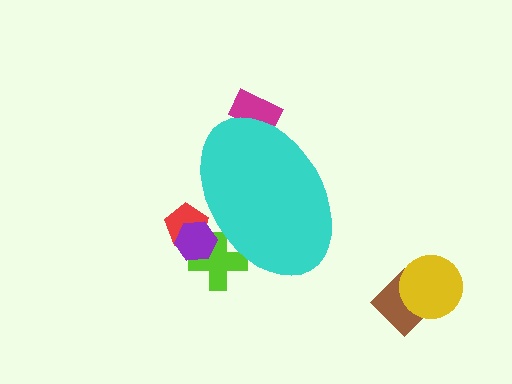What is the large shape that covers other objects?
A cyan ellipse.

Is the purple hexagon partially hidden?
Yes, the purple hexagon is partially hidden behind the cyan ellipse.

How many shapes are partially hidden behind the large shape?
4 shapes are partially hidden.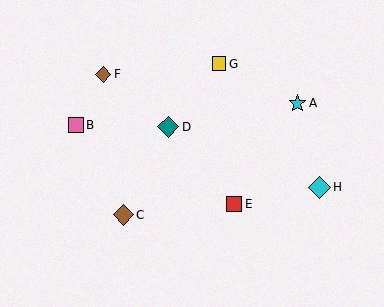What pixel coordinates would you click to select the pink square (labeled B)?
Click at (76, 125) to select the pink square B.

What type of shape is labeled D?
Shape D is a teal diamond.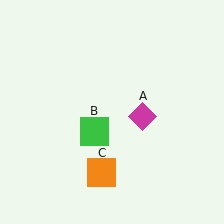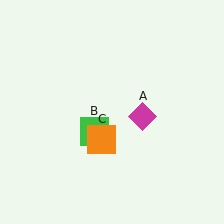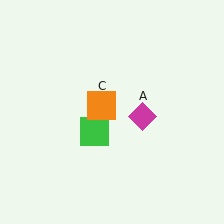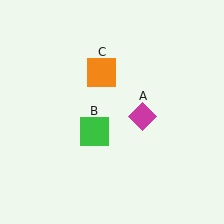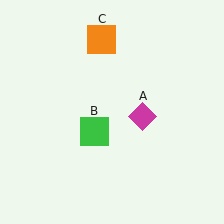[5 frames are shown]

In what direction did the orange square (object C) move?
The orange square (object C) moved up.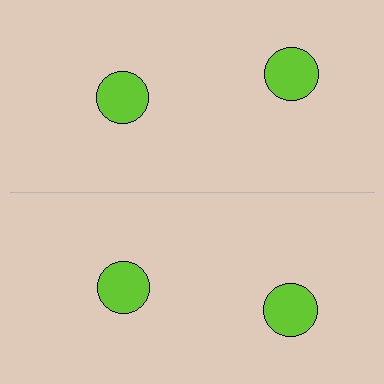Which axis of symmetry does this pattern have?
The pattern has a horizontal axis of symmetry running through the center of the image.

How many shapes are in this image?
There are 4 shapes in this image.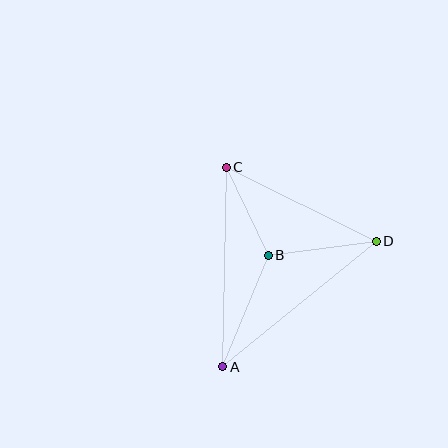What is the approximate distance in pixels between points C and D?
The distance between C and D is approximately 167 pixels.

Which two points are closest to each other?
Points B and C are closest to each other.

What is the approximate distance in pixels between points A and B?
The distance between A and B is approximately 121 pixels.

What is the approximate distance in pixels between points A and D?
The distance between A and D is approximately 198 pixels.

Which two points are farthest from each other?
Points A and C are farthest from each other.